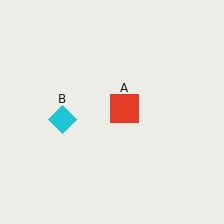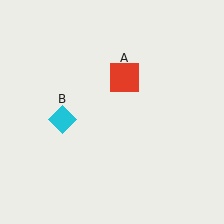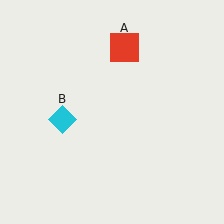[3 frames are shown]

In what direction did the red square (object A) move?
The red square (object A) moved up.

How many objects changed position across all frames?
1 object changed position: red square (object A).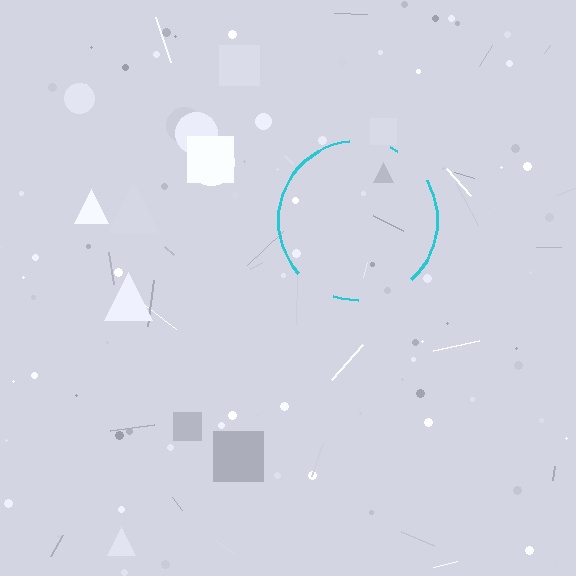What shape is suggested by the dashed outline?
The dashed outline suggests a circle.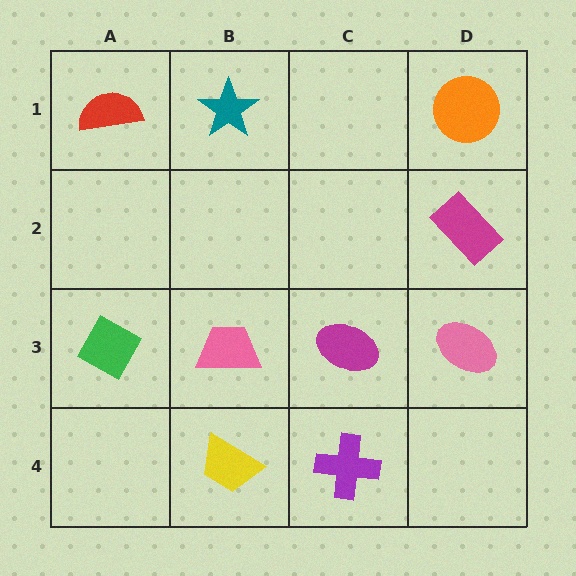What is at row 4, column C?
A purple cross.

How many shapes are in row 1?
3 shapes.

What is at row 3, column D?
A pink ellipse.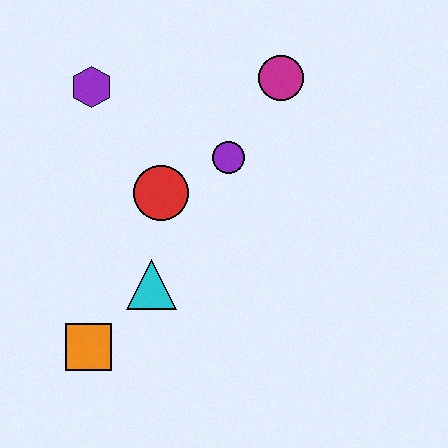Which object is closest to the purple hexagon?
The red circle is closest to the purple hexagon.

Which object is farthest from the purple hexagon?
The orange square is farthest from the purple hexagon.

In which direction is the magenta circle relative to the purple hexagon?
The magenta circle is to the right of the purple hexagon.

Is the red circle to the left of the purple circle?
Yes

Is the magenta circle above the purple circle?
Yes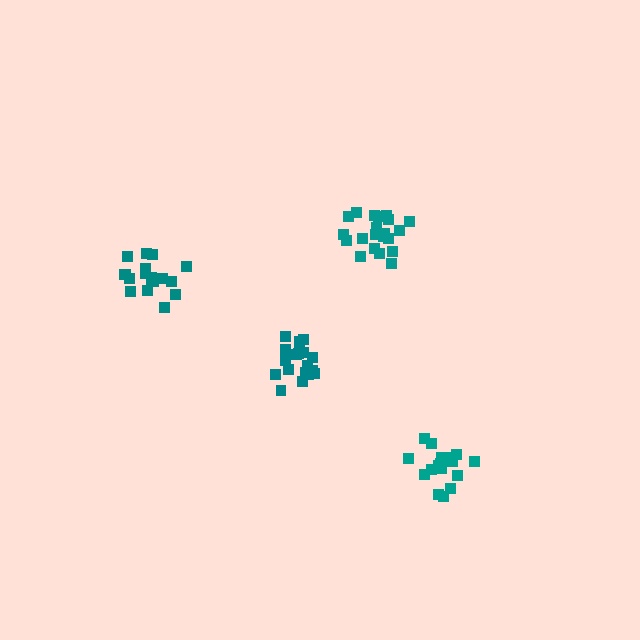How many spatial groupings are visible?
There are 4 spatial groupings.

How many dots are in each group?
Group 1: 18 dots, Group 2: 21 dots, Group 3: 19 dots, Group 4: 20 dots (78 total).